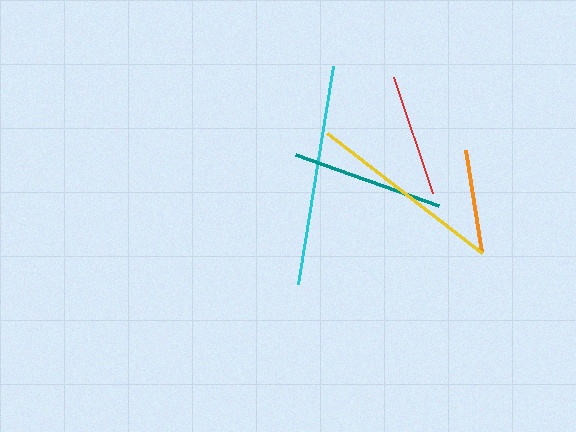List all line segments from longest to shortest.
From longest to shortest: cyan, yellow, teal, red, orange.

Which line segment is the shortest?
The orange line is the shortest at approximately 103 pixels.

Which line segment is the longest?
The cyan line is the longest at approximately 221 pixels.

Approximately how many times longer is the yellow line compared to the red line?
The yellow line is approximately 1.6 times the length of the red line.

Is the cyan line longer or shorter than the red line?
The cyan line is longer than the red line.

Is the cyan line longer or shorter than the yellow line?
The cyan line is longer than the yellow line.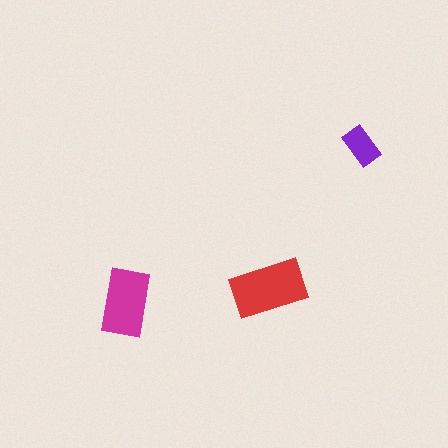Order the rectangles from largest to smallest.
the red one, the magenta one, the purple one.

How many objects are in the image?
There are 3 objects in the image.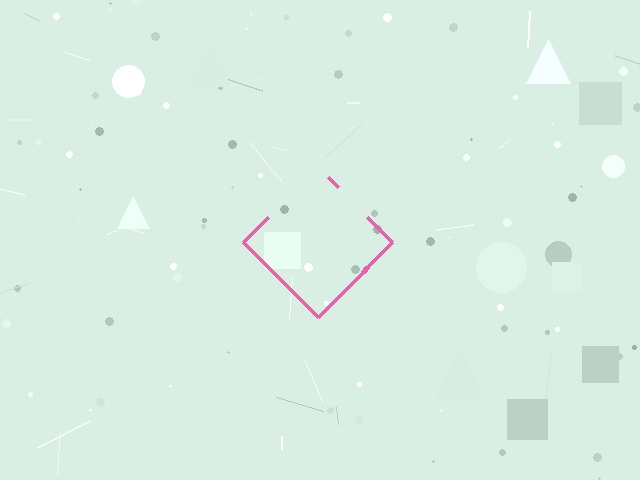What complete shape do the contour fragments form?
The contour fragments form a diamond.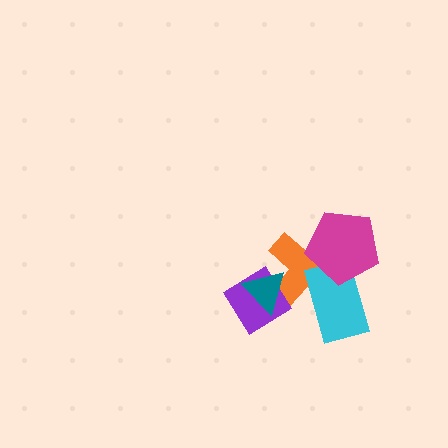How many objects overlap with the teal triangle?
2 objects overlap with the teal triangle.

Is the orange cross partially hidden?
Yes, it is partially covered by another shape.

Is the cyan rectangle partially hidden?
Yes, it is partially covered by another shape.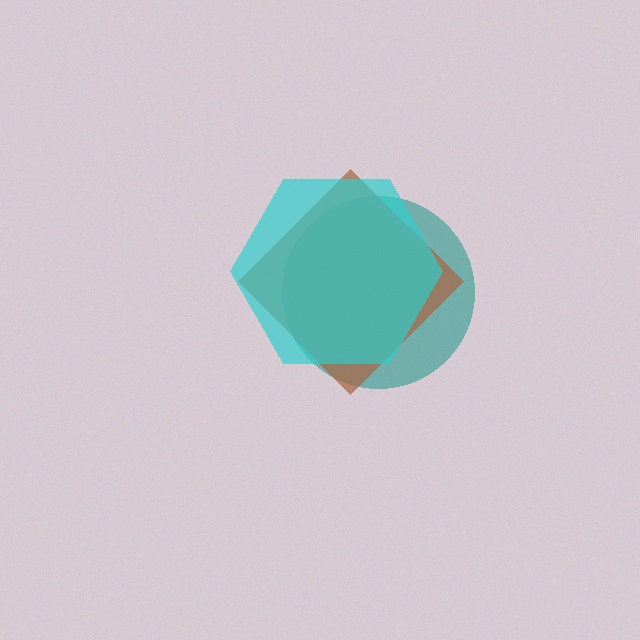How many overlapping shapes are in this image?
There are 3 overlapping shapes in the image.